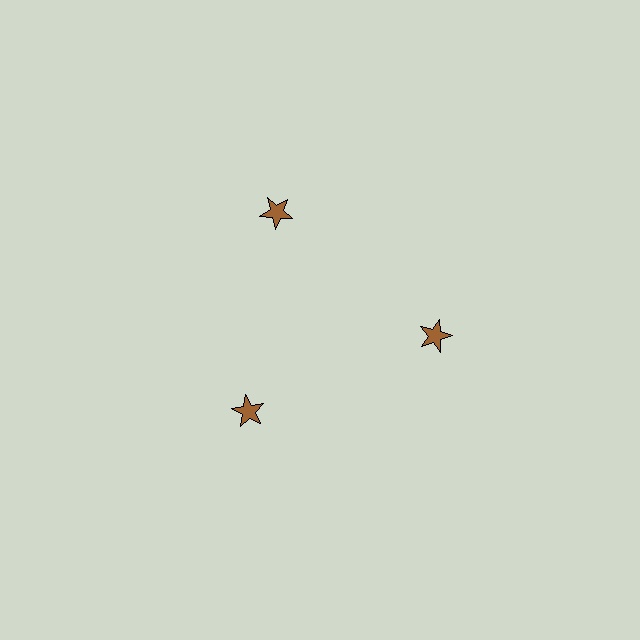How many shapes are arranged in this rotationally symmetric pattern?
There are 3 shapes, arranged in 3 groups of 1.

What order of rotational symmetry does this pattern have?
This pattern has 3-fold rotational symmetry.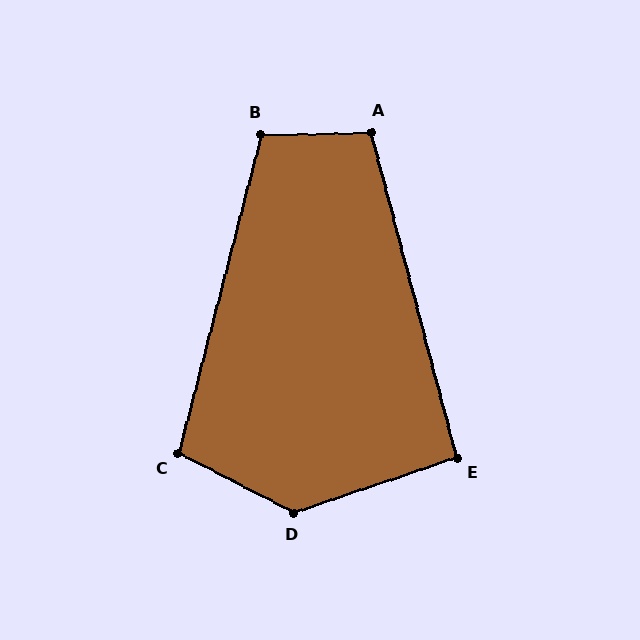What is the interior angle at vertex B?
Approximately 106 degrees (obtuse).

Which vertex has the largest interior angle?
D, at approximately 134 degrees.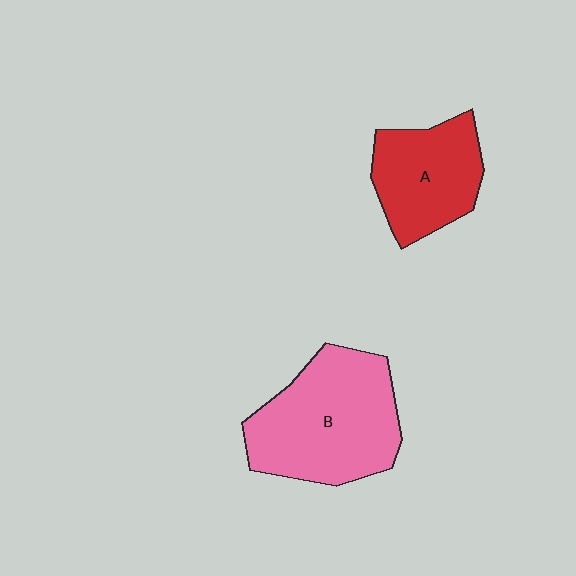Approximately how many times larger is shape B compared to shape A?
Approximately 1.5 times.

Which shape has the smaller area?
Shape A (red).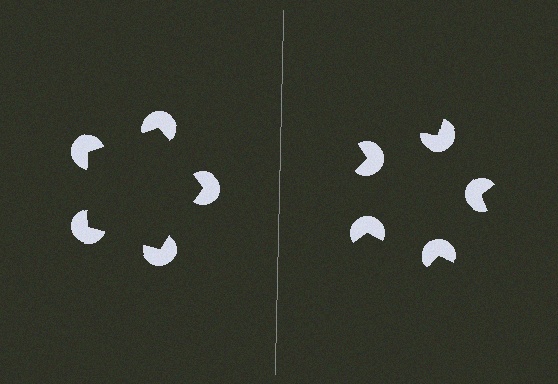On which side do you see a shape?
An illusory pentagon appears on the left side. On the right side the wedge cuts are rotated, so no coherent shape forms.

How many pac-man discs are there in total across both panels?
10 — 5 on each side.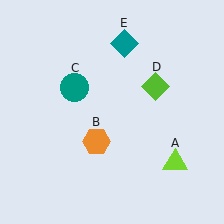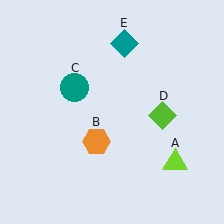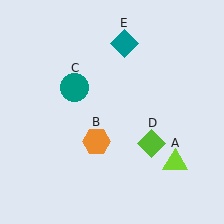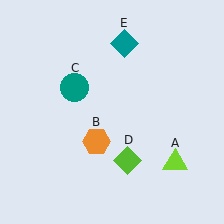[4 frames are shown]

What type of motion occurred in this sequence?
The lime diamond (object D) rotated clockwise around the center of the scene.